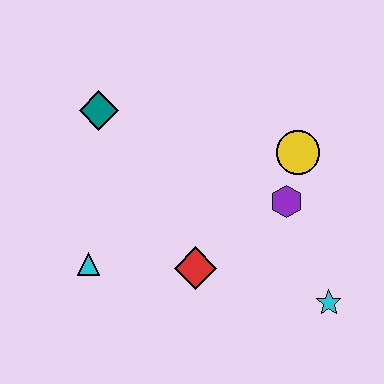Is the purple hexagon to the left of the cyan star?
Yes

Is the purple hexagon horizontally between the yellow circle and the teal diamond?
Yes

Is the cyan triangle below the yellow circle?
Yes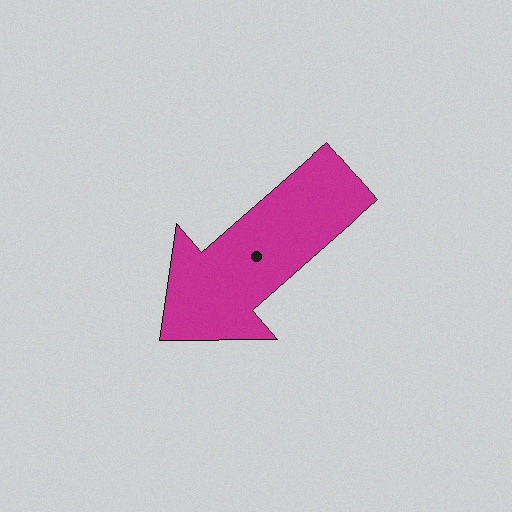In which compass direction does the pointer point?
Southwest.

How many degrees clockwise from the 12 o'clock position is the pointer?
Approximately 229 degrees.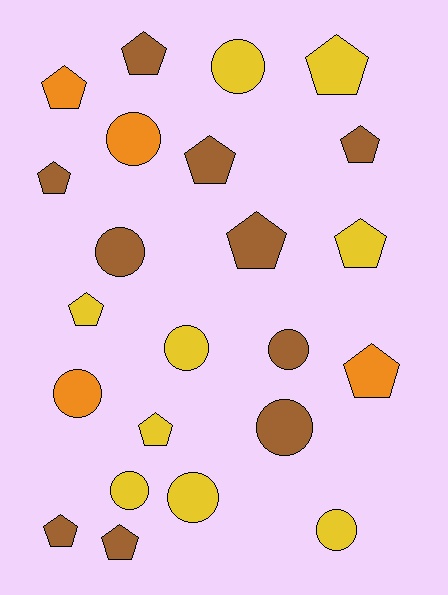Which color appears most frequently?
Brown, with 10 objects.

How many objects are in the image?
There are 23 objects.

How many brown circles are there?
There are 3 brown circles.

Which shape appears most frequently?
Pentagon, with 13 objects.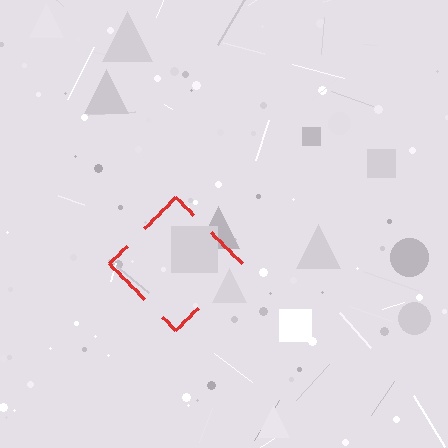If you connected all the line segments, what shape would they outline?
They would outline a diamond.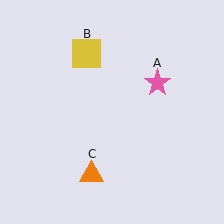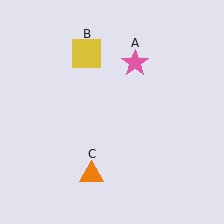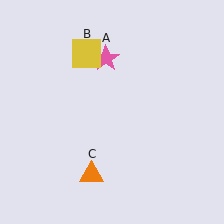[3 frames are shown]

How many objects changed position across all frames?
1 object changed position: pink star (object A).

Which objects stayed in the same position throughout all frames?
Yellow square (object B) and orange triangle (object C) remained stationary.